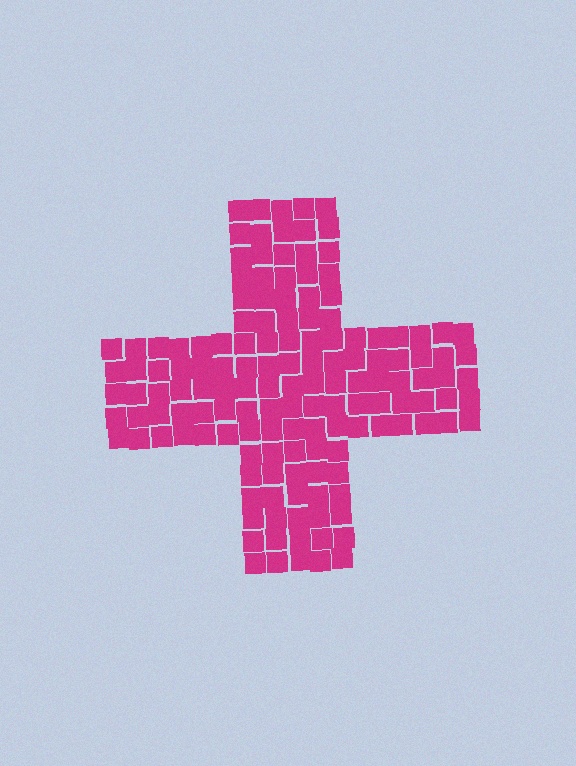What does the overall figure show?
The overall figure shows a cross.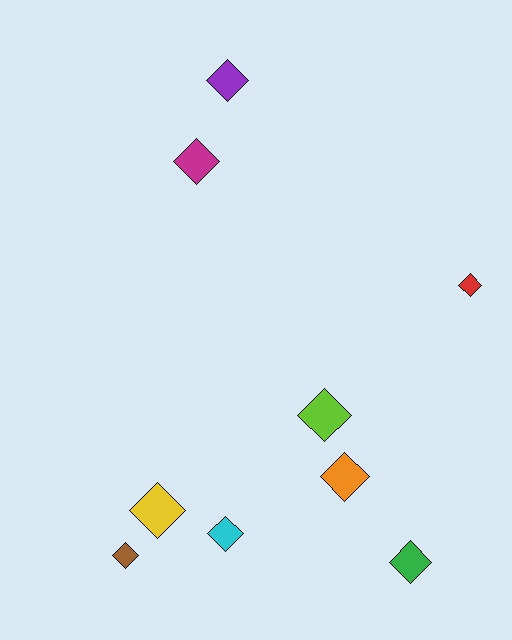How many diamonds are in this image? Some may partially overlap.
There are 9 diamonds.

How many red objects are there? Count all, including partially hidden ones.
There is 1 red object.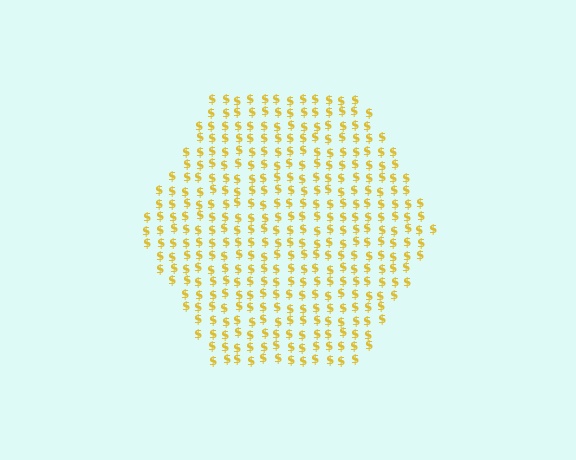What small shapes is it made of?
It is made of small dollar signs.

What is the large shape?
The large shape is a hexagon.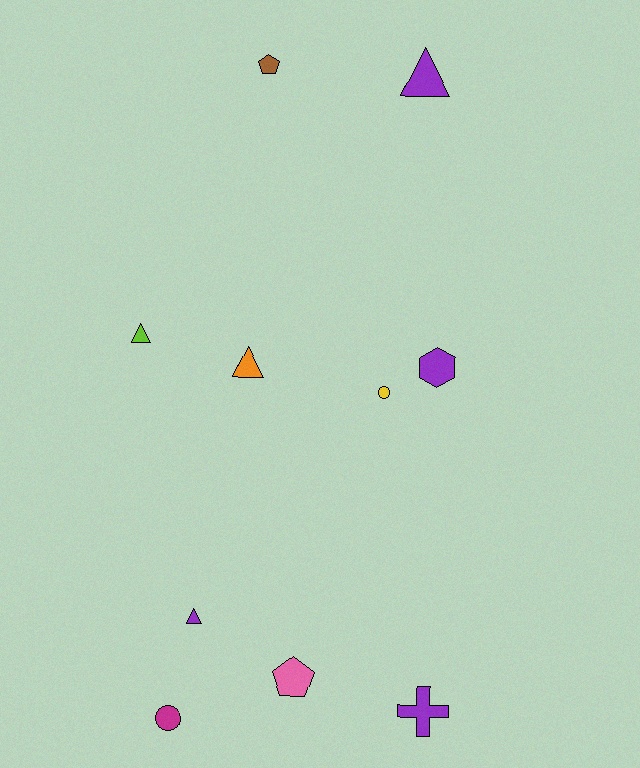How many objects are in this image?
There are 10 objects.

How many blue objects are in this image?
There are no blue objects.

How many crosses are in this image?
There is 1 cross.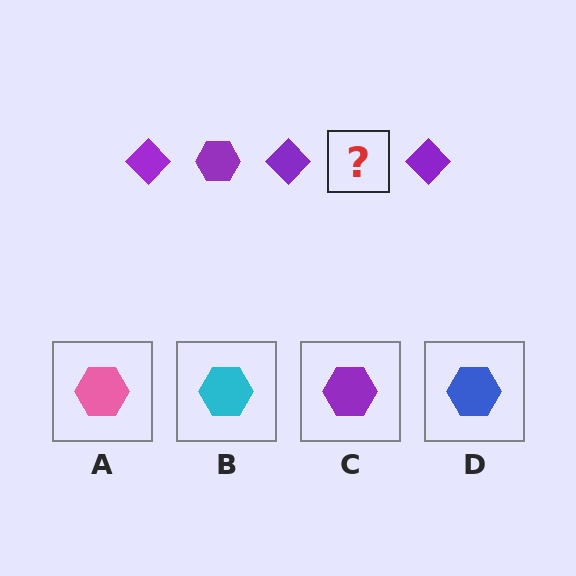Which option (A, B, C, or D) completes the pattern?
C.